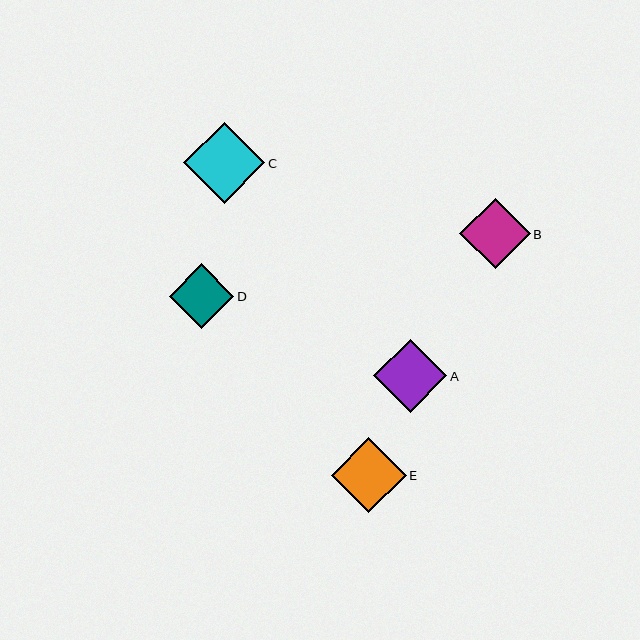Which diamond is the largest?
Diamond C is the largest with a size of approximately 81 pixels.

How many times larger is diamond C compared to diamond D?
Diamond C is approximately 1.3 times the size of diamond D.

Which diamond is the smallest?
Diamond D is the smallest with a size of approximately 64 pixels.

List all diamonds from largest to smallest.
From largest to smallest: C, E, A, B, D.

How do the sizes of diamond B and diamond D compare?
Diamond B and diamond D are approximately the same size.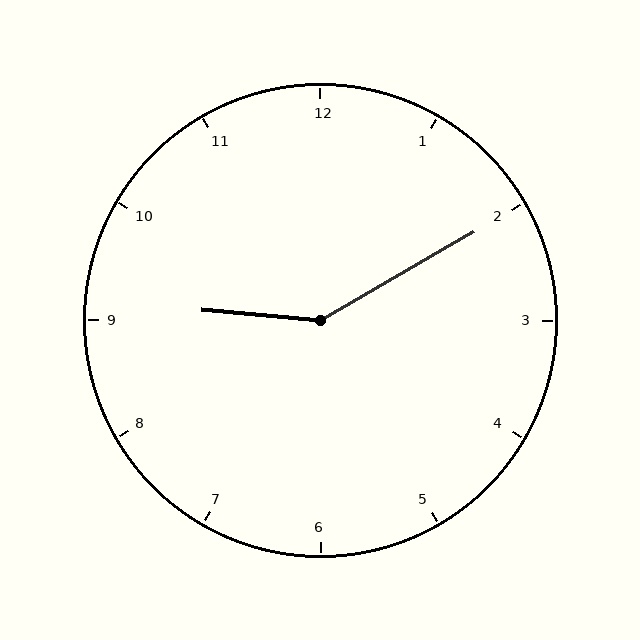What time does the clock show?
9:10.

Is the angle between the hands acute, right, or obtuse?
It is obtuse.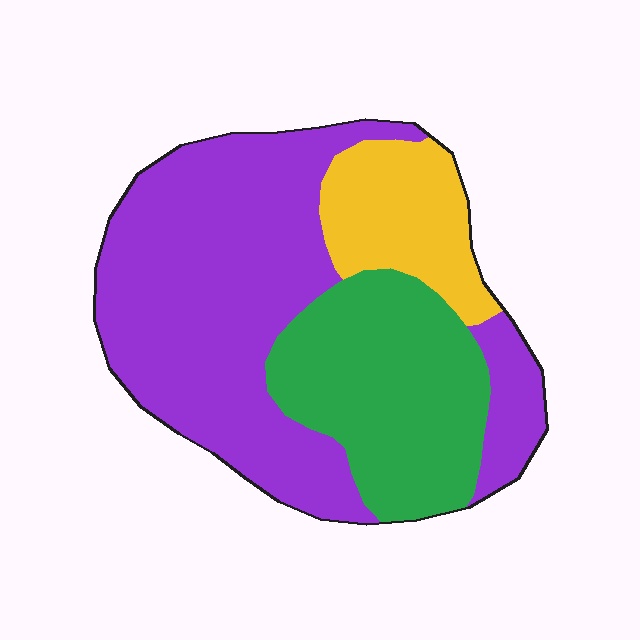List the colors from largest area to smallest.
From largest to smallest: purple, green, yellow.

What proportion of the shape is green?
Green covers around 30% of the shape.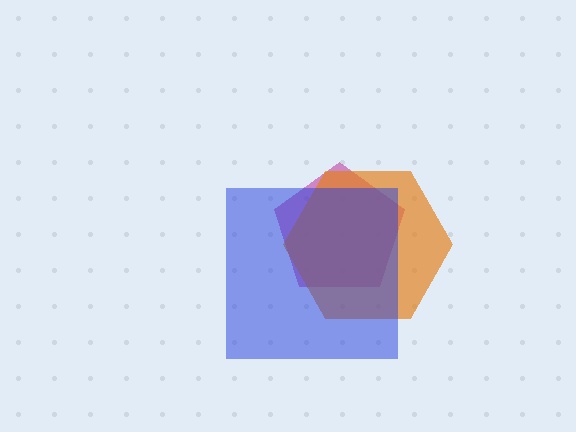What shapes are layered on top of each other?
The layered shapes are: a magenta pentagon, an orange hexagon, a blue square.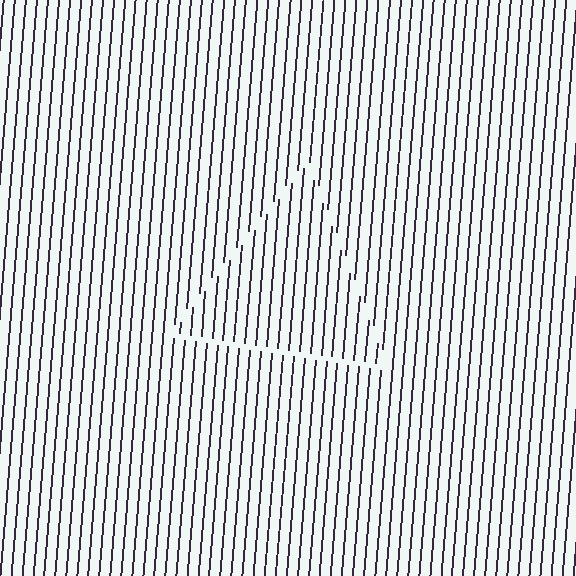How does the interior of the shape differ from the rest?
The interior of the shape contains the same grating, shifted by half a period — the contour is defined by the phase discontinuity where line-ends from the inner and outer gratings abut.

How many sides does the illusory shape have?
3 sides — the line-ends trace a triangle.